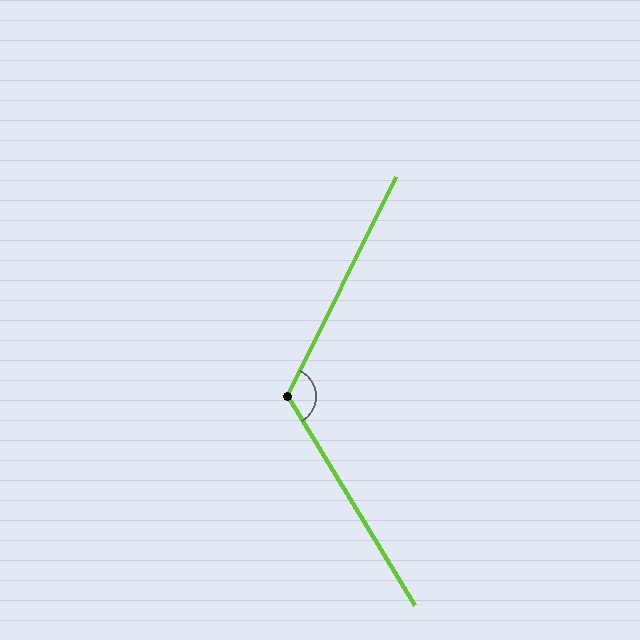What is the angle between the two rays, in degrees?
Approximately 122 degrees.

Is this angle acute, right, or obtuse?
It is obtuse.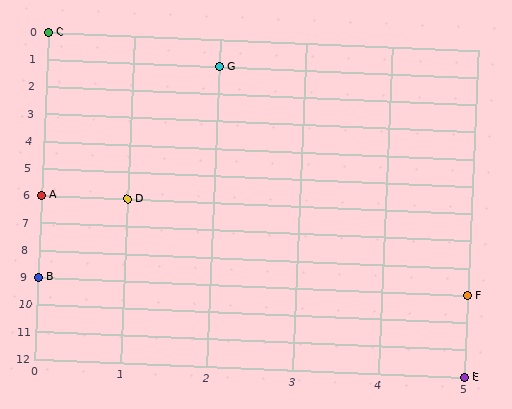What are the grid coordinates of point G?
Point G is at grid coordinates (2, 1).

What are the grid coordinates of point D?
Point D is at grid coordinates (1, 6).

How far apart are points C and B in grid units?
Points C and B are 9 rows apart.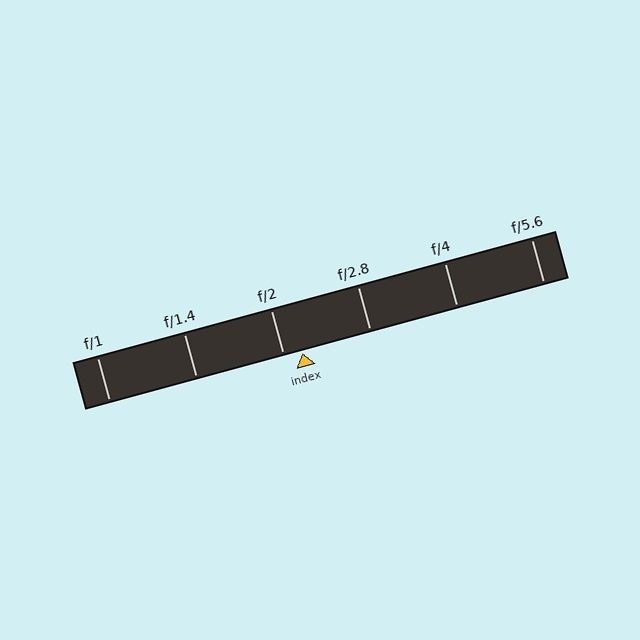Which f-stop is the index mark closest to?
The index mark is closest to f/2.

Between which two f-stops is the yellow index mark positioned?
The index mark is between f/2 and f/2.8.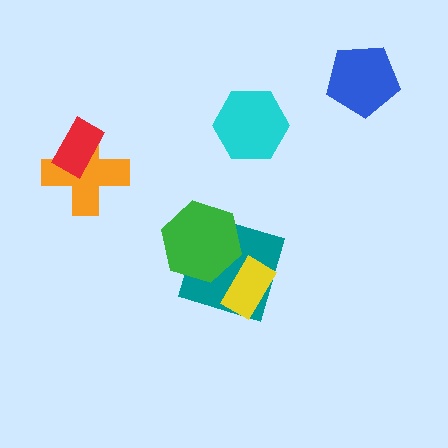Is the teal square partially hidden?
Yes, it is partially covered by another shape.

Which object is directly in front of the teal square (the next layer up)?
The yellow rectangle is directly in front of the teal square.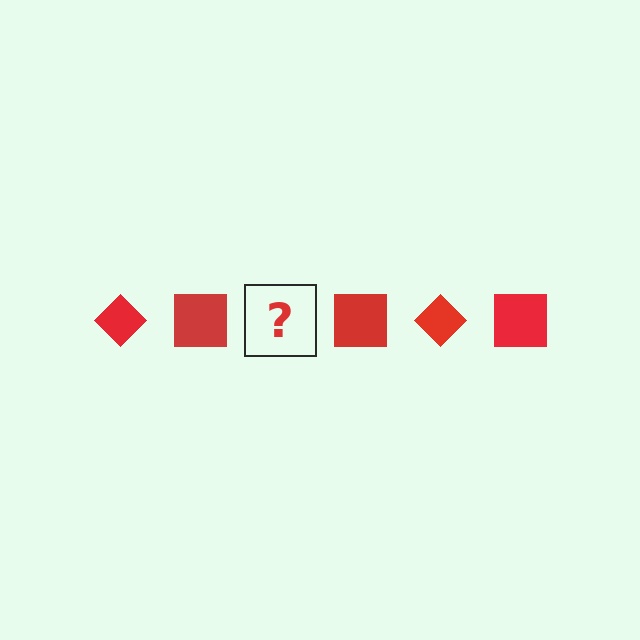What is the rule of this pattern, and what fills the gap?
The rule is that the pattern cycles through diamond, square shapes in red. The gap should be filled with a red diamond.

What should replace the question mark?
The question mark should be replaced with a red diamond.